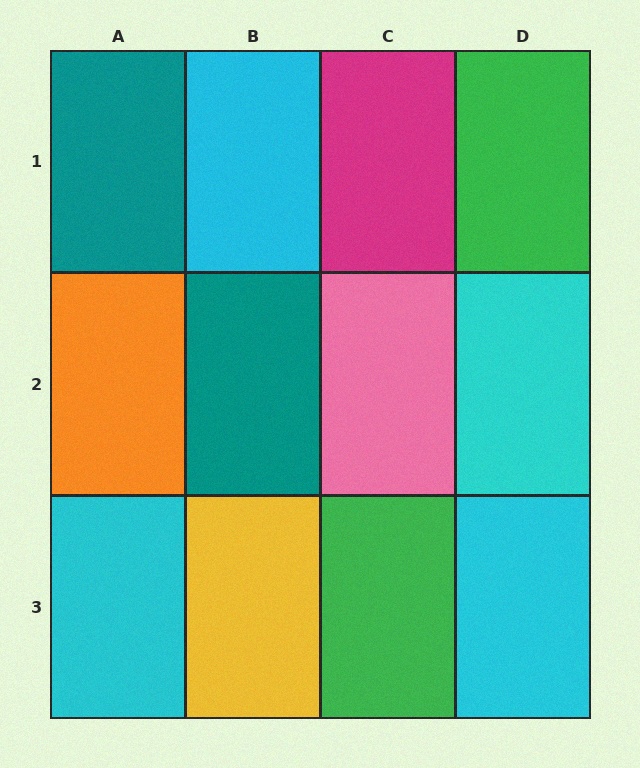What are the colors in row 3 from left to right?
Cyan, yellow, green, cyan.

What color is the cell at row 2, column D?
Cyan.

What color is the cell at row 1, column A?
Teal.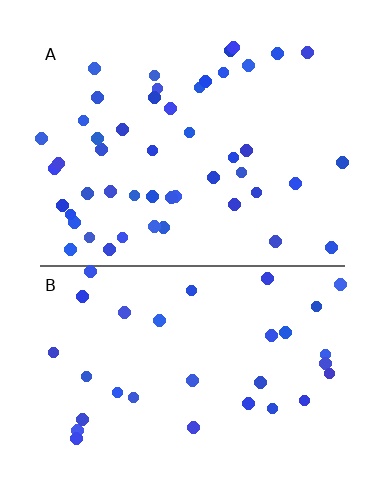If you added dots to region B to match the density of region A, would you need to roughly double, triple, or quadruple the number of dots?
Approximately double.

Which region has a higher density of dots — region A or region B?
A (the top).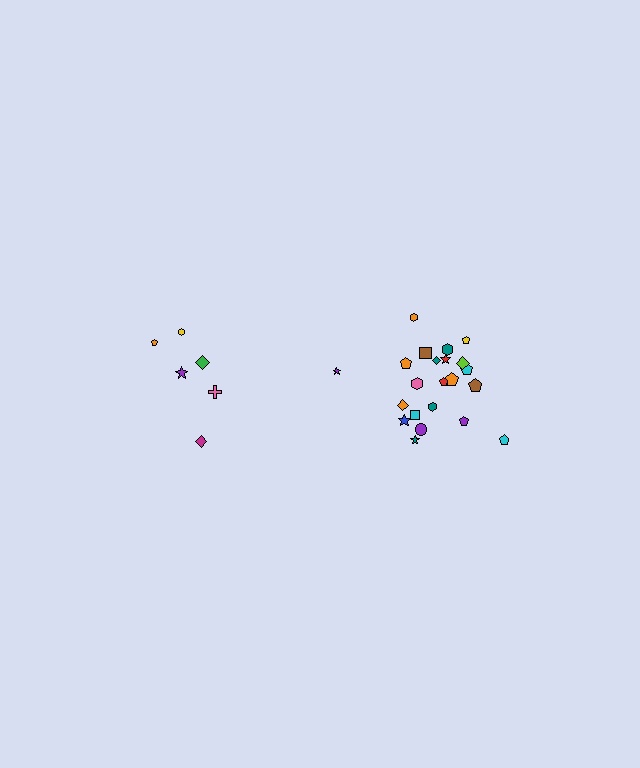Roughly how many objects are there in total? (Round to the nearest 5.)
Roughly 30 objects in total.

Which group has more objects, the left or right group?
The right group.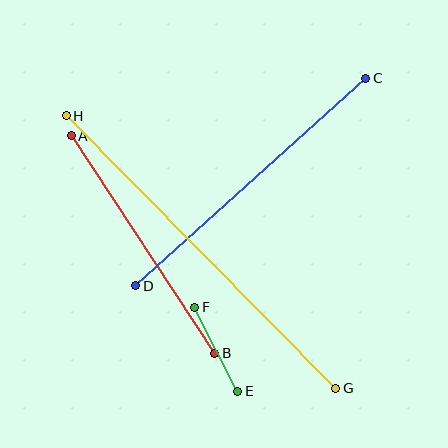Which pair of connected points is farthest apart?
Points G and H are farthest apart.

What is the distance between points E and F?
The distance is approximately 94 pixels.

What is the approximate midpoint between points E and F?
The midpoint is at approximately (216, 349) pixels.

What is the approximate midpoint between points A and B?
The midpoint is at approximately (143, 245) pixels.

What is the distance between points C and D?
The distance is approximately 310 pixels.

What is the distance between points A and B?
The distance is approximately 261 pixels.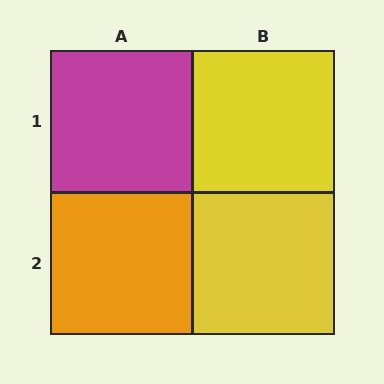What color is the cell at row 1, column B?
Yellow.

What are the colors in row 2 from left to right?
Orange, yellow.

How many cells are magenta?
1 cell is magenta.